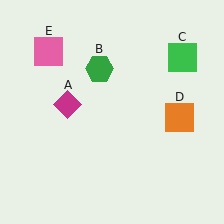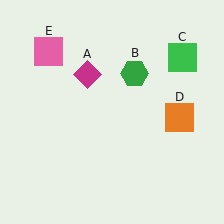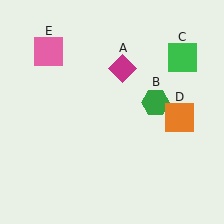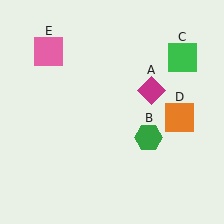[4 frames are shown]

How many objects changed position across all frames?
2 objects changed position: magenta diamond (object A), green hexagon (object B).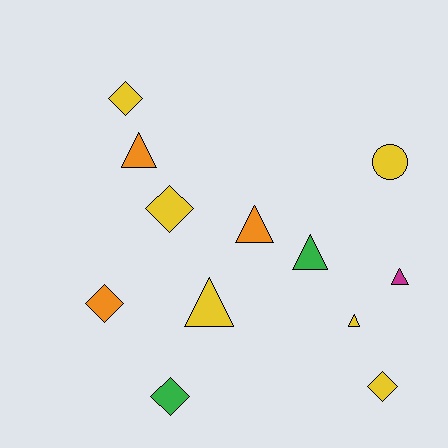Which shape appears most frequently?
Triangle, with 6 objects.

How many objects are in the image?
There are 12 objects.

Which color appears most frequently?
Yellow, with 6 objects.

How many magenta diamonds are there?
There are no magenta diamonds.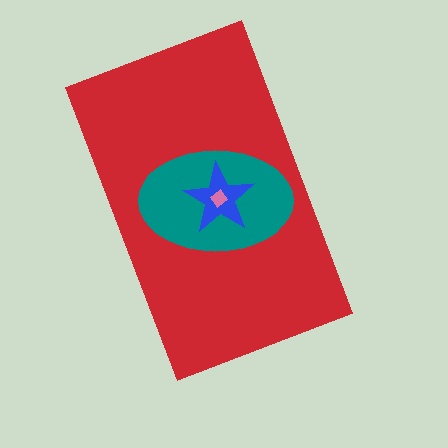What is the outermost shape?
The red rectangle.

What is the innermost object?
The pink diamond.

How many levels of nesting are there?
4.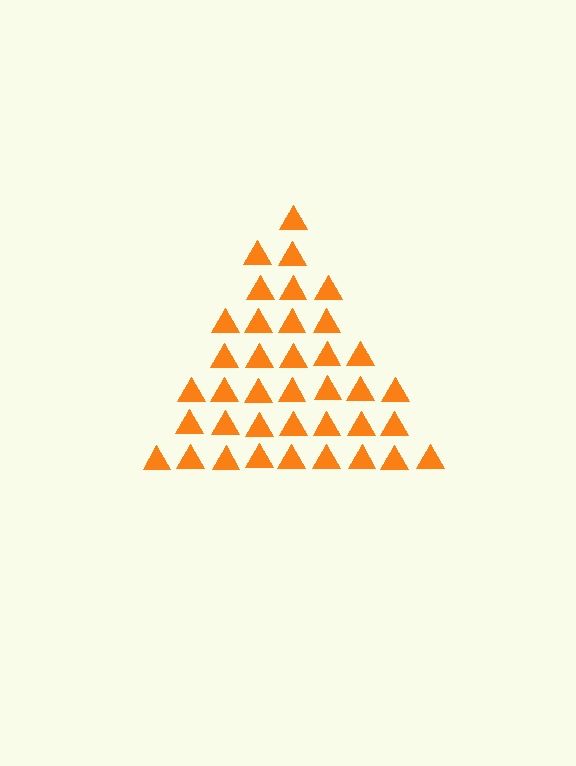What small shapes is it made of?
It is made of small triangles.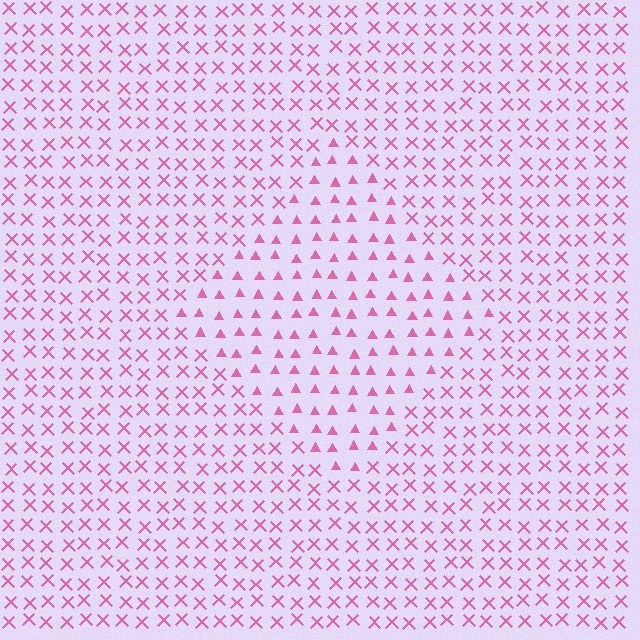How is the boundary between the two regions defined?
The boundary is defined by a change in element shape: triangles inside vs. X marks outside. All elements share the same color and spacing.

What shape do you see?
I see a diamond.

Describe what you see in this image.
The image is filled with small pink elements arranged in a uniform grid. A diamond-shaped region contains triangles, while the surrounding area contains X marks. The boundary is defined purely by the change in element shape.